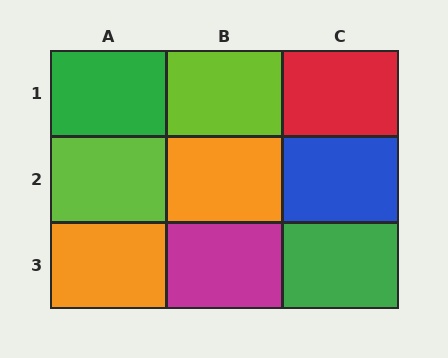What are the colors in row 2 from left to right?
Lime, orange, blue.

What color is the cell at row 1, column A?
Green.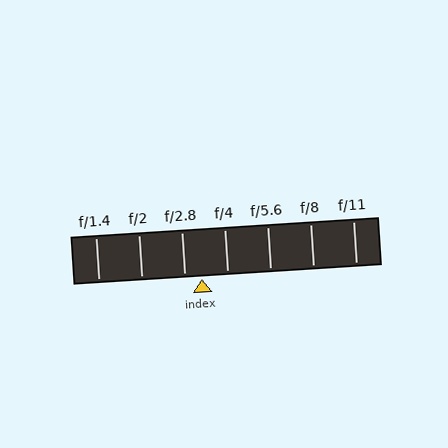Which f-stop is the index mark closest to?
The index mark is closest to f/2.8.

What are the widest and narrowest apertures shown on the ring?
The widest aperture shown is f/1.4 and the narrowest is f/11.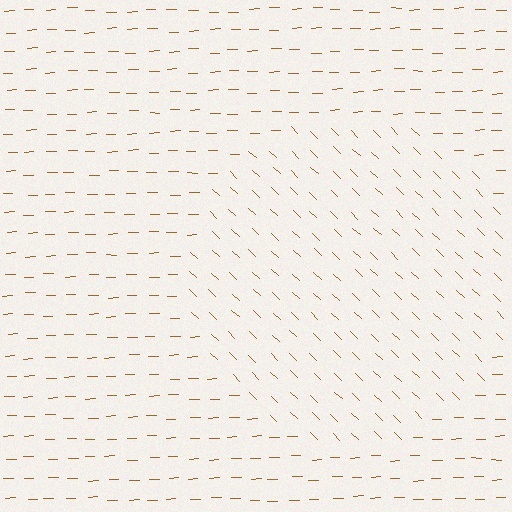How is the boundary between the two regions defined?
The boundary is defined purely by a change in line orientation (approximately 45 degrees difference). All lines are the same color and thickness.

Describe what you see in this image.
The image is filled with small brown line segments. A circle region in the image has lines oriented differently from the surrounding lines, creating a visible texture boundary.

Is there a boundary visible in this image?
Yes, there is a texture boundary formed by a change in line orientation.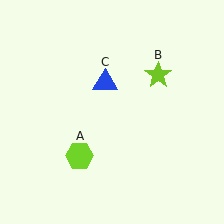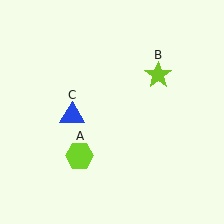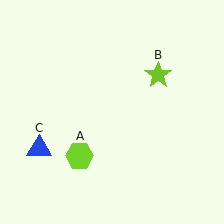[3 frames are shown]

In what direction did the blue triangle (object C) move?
The blue triangle (object C) moved down and to the left.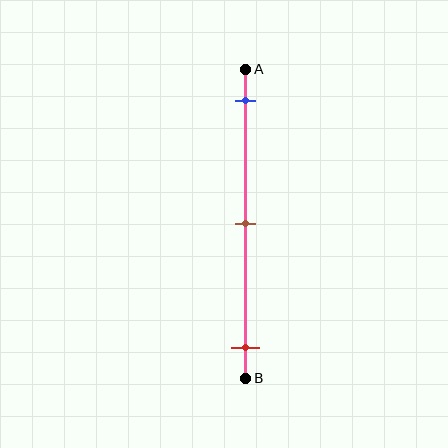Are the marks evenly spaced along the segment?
Yes, the marks are approximately evenly spaced.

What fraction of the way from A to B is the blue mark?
The blue mark is approximately 10% (0.1) of the way from A to B.